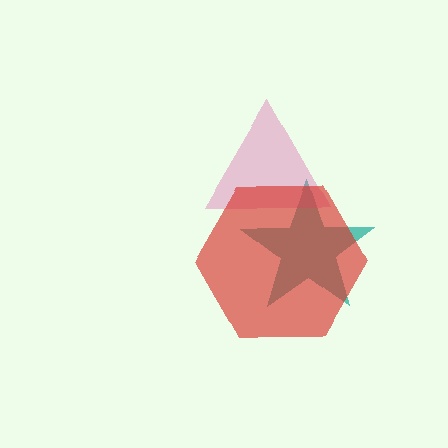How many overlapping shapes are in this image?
There are 3 overlapping shapes in the image.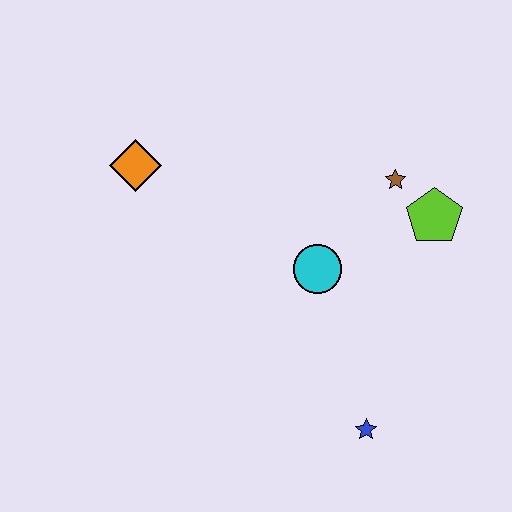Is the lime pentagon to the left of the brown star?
No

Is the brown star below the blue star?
No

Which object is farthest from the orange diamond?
The blue star is farthest from the orange diamond.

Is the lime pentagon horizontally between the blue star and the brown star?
No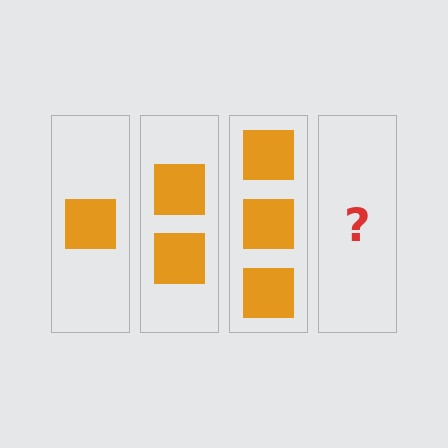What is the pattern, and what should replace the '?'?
The pattern is that each step adds one more square. The '?' should be 4 squares.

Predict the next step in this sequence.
The next step is 4 squares.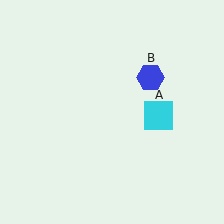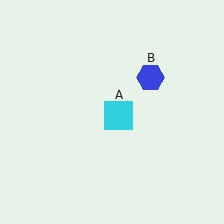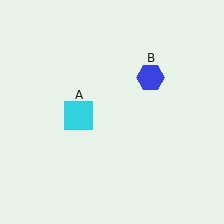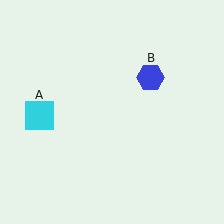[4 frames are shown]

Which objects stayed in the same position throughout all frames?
Blue hexagon (object B) remained stationary.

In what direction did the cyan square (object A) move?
The cyan square (object A) moved left.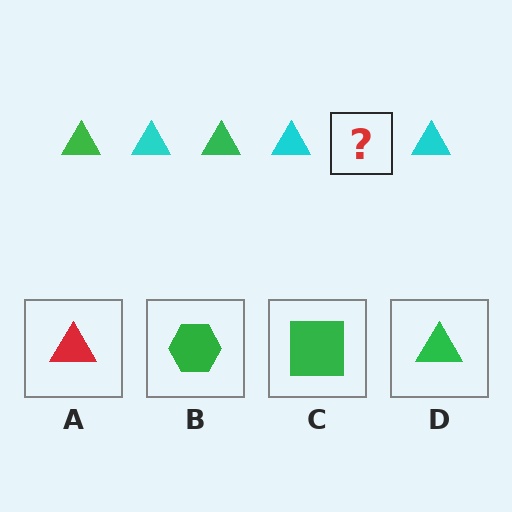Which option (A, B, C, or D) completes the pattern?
D.